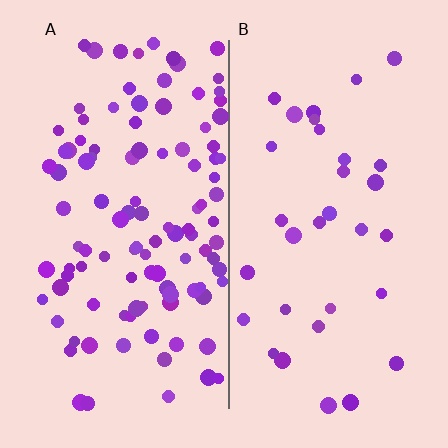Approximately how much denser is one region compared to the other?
Approximately 3.4× — region A over region B.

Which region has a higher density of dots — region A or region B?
A (the left).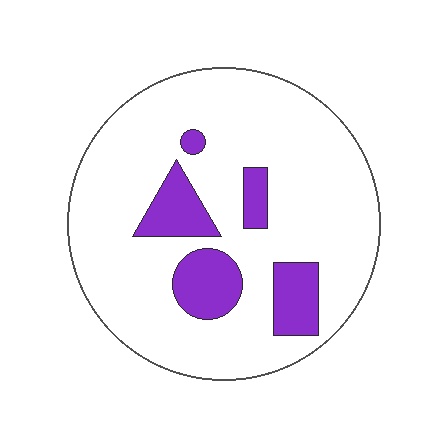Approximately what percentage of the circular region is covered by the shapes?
Approximately 15%.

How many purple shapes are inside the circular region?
5.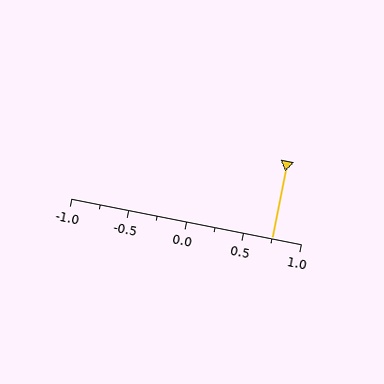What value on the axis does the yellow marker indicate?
The marker indicates approximately 0.75.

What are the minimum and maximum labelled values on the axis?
The axis runs from -1.0 to 1.0.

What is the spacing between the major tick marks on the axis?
The major ticks are spaced 0.5 apart.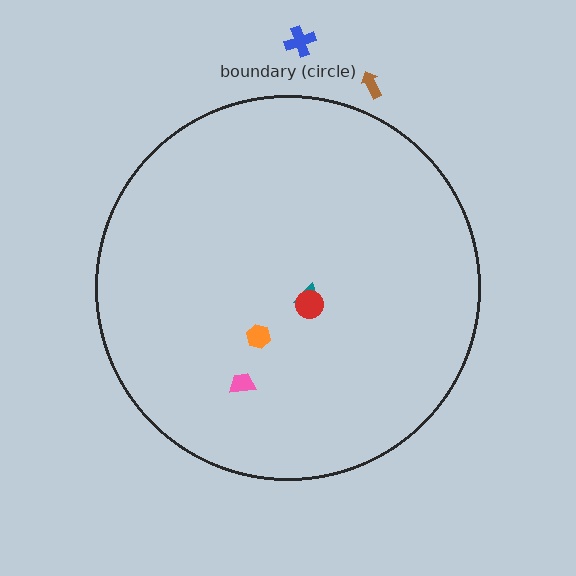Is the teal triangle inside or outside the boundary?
Inside.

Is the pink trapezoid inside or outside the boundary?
Inside.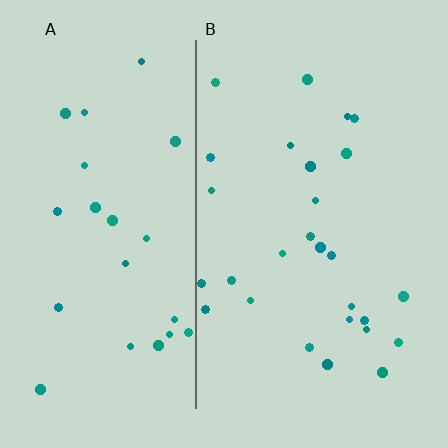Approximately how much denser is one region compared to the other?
Approximately 1.1× — region B over region A.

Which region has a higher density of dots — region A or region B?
B (the right).